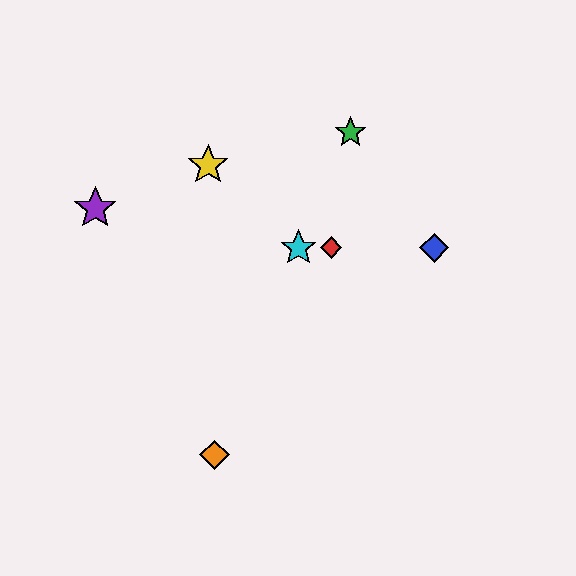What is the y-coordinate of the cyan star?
The cyan star is at y≈248.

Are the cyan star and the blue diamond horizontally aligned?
Yes, both are at y≈248.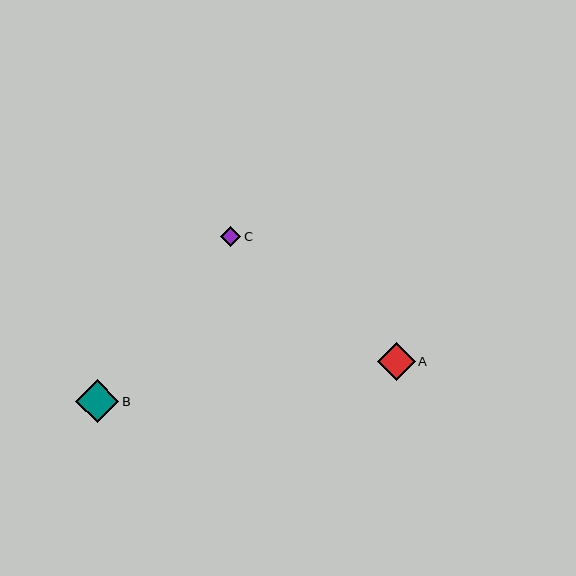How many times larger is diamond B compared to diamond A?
Diamond B is approximately 1.1 times the size of diamond A.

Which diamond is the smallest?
Diamond C is the smallest with a size of approximately 20 pixels.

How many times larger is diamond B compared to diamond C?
Diamond B is approximately 2.2 times the size of diamond C.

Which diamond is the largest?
Diamond B is the largest with a size of approximately 43 pixels.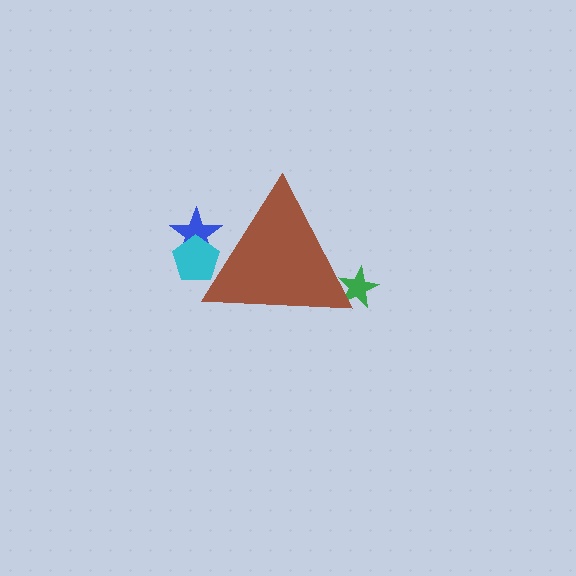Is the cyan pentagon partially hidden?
Yes, the cyan pentagon is partially hidden behind the brown triangle.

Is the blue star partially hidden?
Yes, the blue star is partially hidden behind the brown triangle.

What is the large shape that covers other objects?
A brown triangle.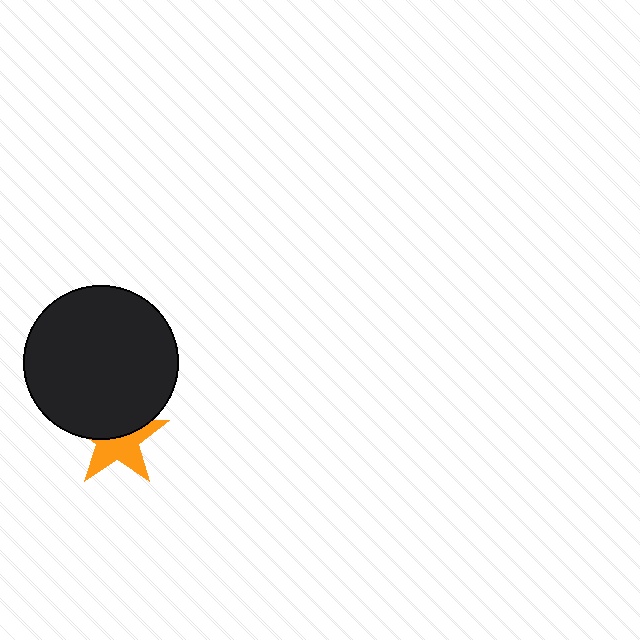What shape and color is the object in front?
The object in front is a black circle.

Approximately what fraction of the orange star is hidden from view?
Roughly 47% of the orange star is hidden behind the black circle.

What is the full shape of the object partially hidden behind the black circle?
The partially hidden object is an orange star.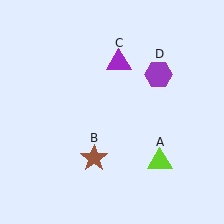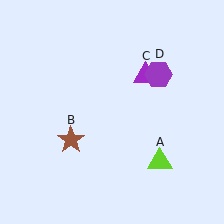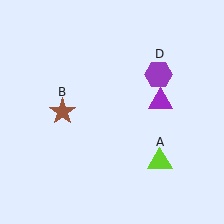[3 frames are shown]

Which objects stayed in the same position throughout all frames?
Lime triangle (object A) and purple hexagon (object D) remained stationary.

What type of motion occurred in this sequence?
The brown star (object B), purple triangle (object C) rotated clockwise around the center of the scene.